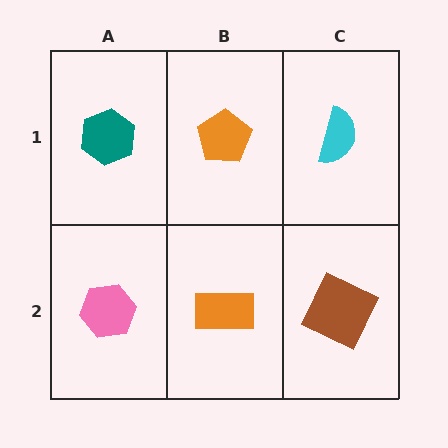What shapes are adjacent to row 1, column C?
A brown square (row 2, column C), an orange pentagon (row 1, column B).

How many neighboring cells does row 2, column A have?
2.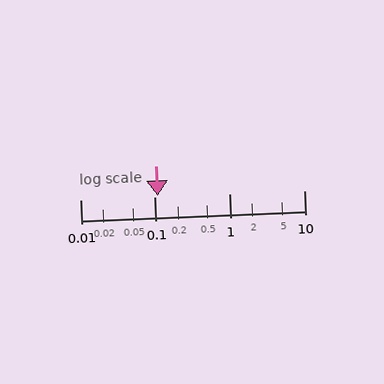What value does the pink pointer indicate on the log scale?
The pointer indicates approximately 0.11.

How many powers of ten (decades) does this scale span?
The scale spans 3 decades, from 0.01 to 10.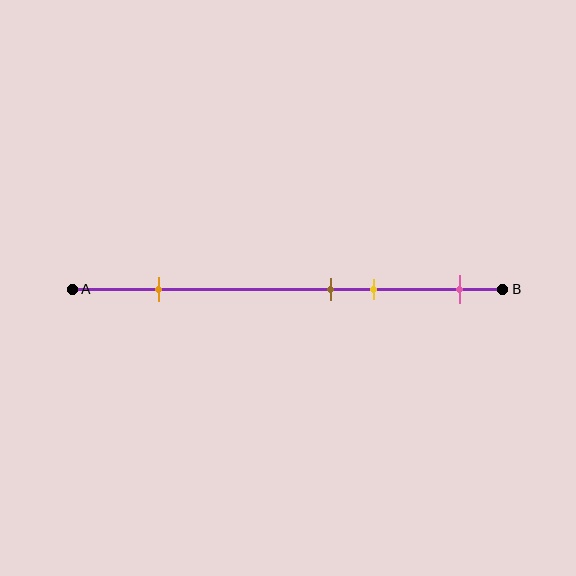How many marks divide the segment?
There are 4 marks dividing the segment.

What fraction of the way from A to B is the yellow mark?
The yellow mark is approximately 70% (0.7) of the way from A to B.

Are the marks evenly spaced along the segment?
No, the marks are not evenly spaced.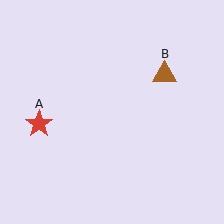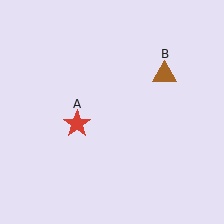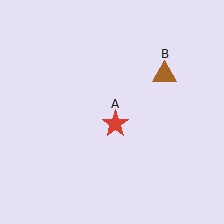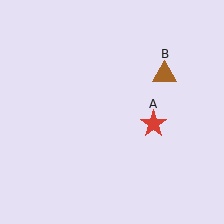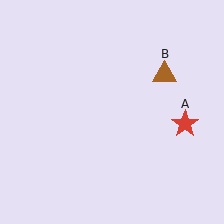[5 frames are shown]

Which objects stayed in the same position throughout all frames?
Brown triangle (object B) remained stationary.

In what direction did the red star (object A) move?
The red star (object A) moved right.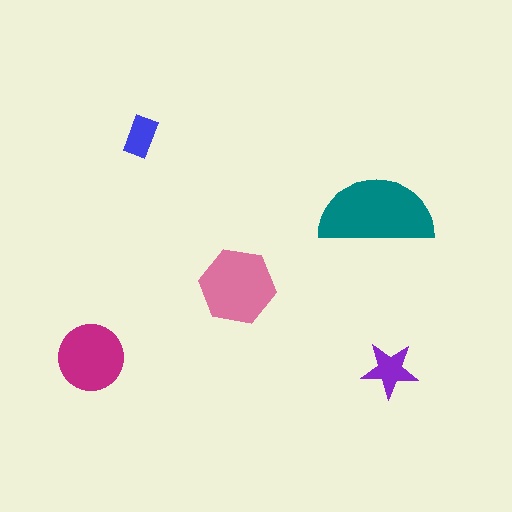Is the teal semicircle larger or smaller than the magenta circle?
Larger.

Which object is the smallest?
The blue rectangle.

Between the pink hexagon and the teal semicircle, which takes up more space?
The teal semicircle.